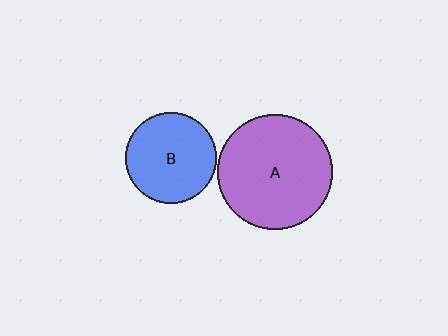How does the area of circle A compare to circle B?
Approximately 1.6 times.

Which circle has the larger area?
Circle A (purple).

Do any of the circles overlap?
No, none of the circles overlap.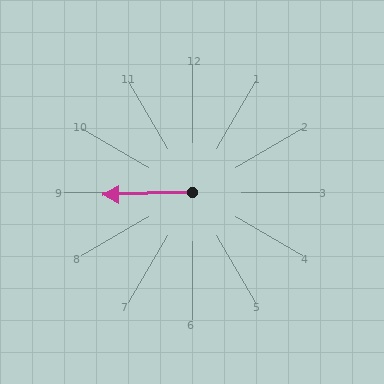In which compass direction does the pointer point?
West.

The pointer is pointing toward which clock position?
Roughly 9 o'clock.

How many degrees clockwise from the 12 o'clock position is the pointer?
Approximately 268 degrees.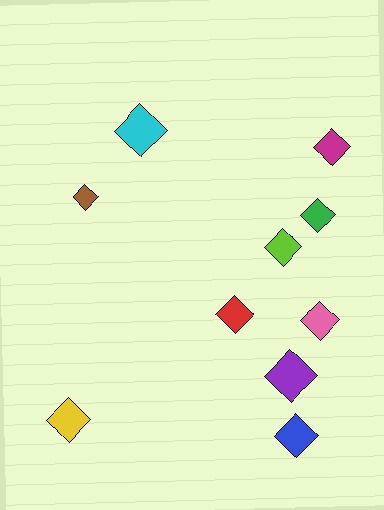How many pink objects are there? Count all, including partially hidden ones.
There is 1 pink object.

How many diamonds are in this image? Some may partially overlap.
There are 10 diamonds.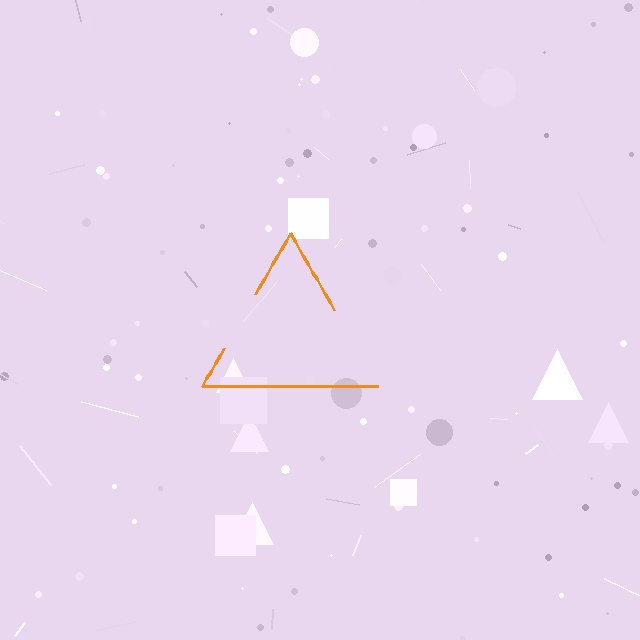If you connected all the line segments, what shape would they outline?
They would outline a triangle.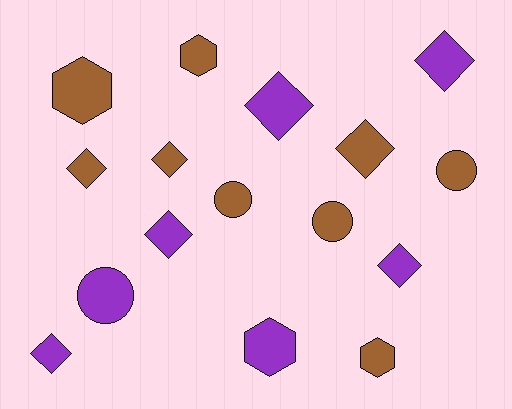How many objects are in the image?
There are 16 objects.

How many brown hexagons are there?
There are 3 brown hexagons.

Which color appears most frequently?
Brown, with 9 objects.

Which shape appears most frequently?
Diamond, with 8 objects.